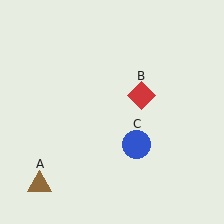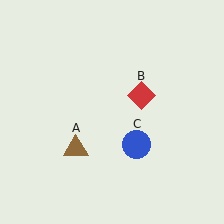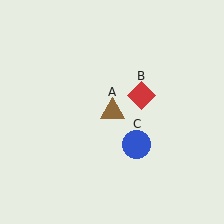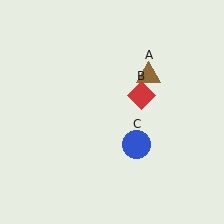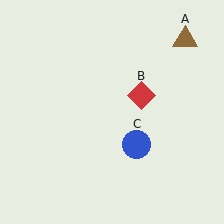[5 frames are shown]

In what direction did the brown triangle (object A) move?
The brown triangle (object A) moved up and to the right.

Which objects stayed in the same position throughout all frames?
Red diamond (object B) and blue circle (object C) remained stationary.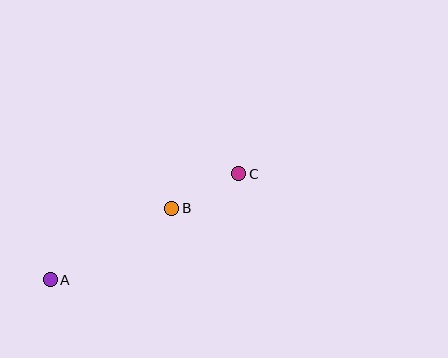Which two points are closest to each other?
Points B and C are closest to each other.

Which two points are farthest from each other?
Points A and C are farthest from each other.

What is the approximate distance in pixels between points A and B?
The distance between A and B is approximately 141 pixels.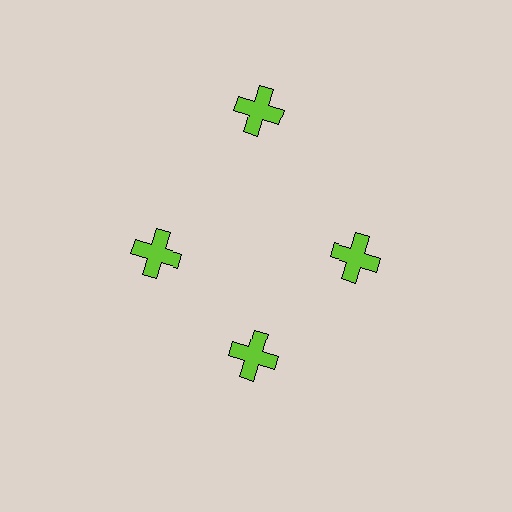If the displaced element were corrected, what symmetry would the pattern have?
It would have 4-fold rotational symmetry — the pattern would map onto itself every 90 degrees.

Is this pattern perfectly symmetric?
No. The 4 lime crosses are arranged in a ring, but one element near the 12 o'clock position is pushed outward from the center, breaking the 4-fold rotational symmetry.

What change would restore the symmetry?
The symmetry would be restored by moving it inward, back onto the ring so that all 4 crosses sit at equal angles and equal distance from the center.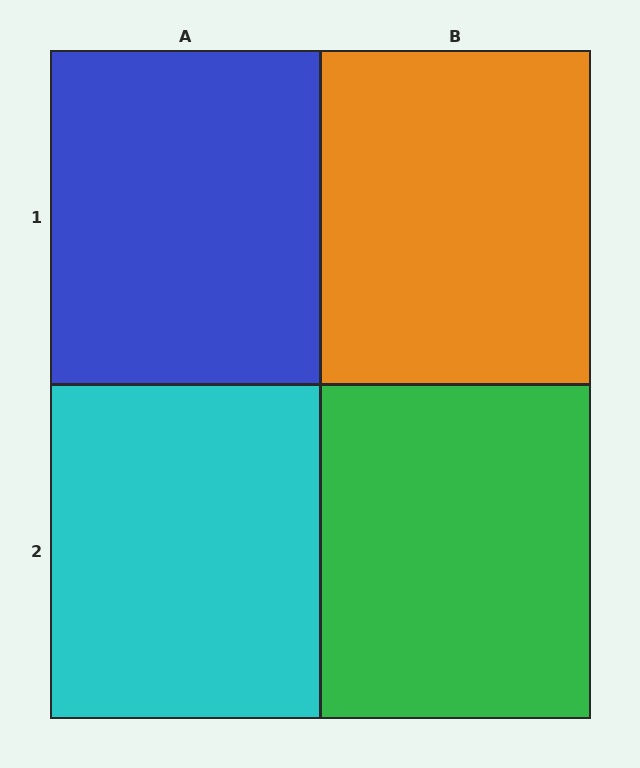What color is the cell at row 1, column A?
Blue.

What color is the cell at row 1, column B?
Orange.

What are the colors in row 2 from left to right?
Cyan, green.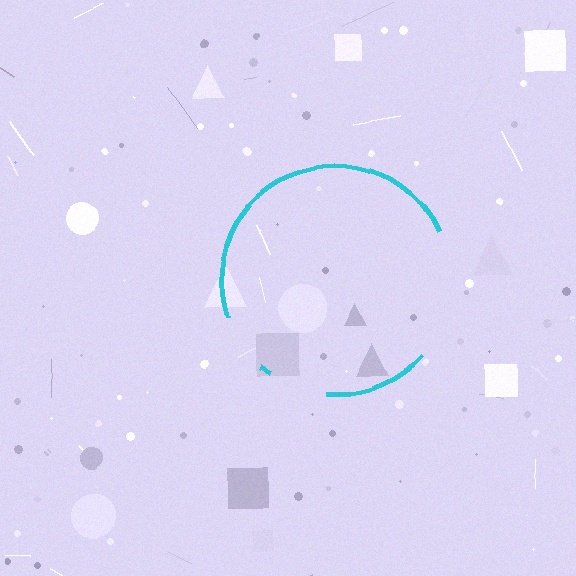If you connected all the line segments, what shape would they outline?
They would outline a circle.